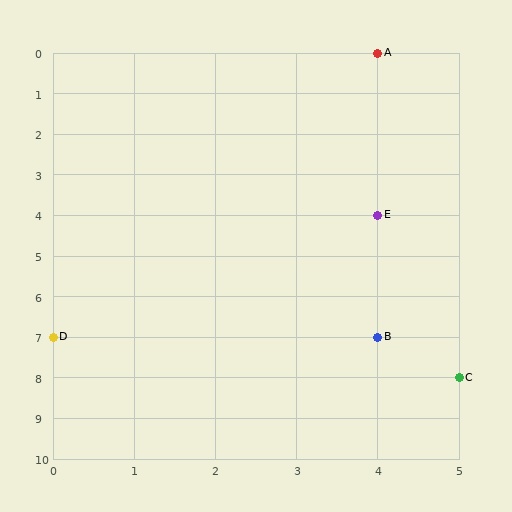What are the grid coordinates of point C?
Point C is at grid coordinates (5, 8).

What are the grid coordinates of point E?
Point E is at grid coordinates (4, 4).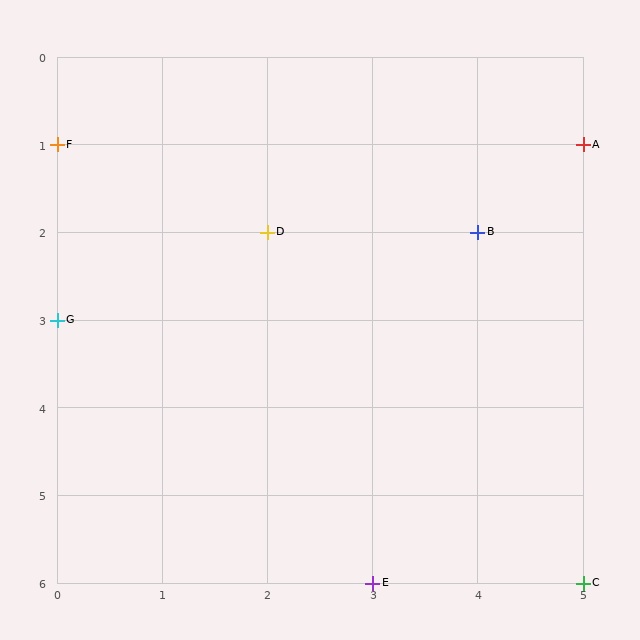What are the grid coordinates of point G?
Point G is at grid coordinates (0, 3).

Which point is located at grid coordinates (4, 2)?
Point B is at (4, 2).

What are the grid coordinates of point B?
Point B is at grid coordinates (4, 2).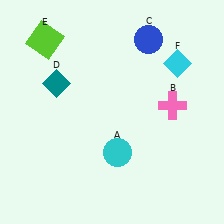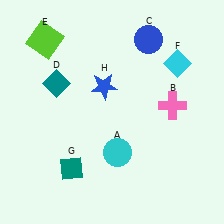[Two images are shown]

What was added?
A teal diamond (G), a blue star (H) were added in Image 2.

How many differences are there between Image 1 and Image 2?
There are 2 differences between the two images.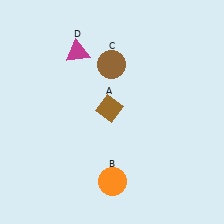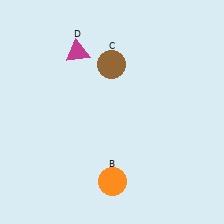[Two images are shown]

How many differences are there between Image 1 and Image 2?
There is 1 difference between the two images.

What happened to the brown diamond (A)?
The brown diamond (A) was removed in Image 2. It was in the top-left area of Image 1.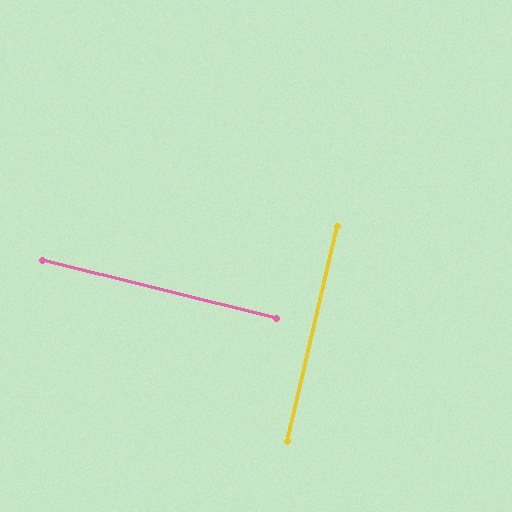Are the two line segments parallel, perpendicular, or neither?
Perpendicular — they meet at approximately 89°.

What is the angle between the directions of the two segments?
Approximately 89 degrees.